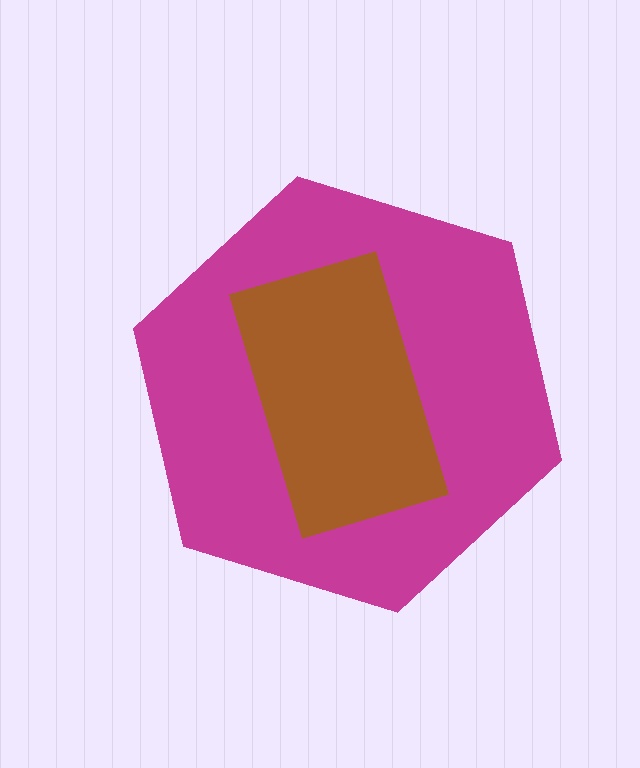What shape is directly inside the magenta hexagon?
The brown rectangle.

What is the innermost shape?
The brown rectangle.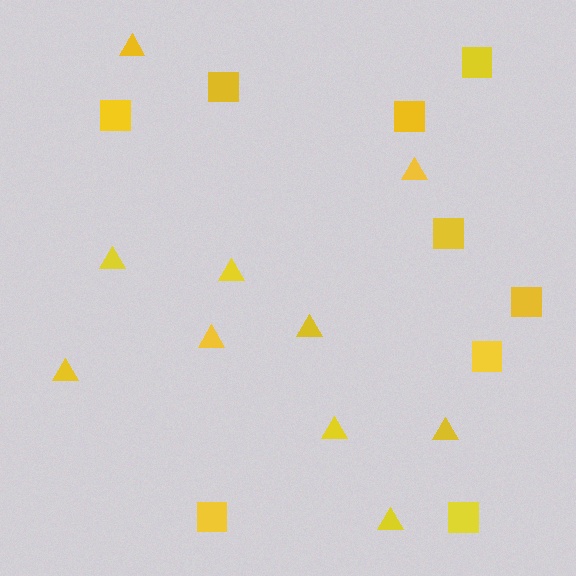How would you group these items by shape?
There are 2 groups: one group of triangles (10) and one group of squares (9).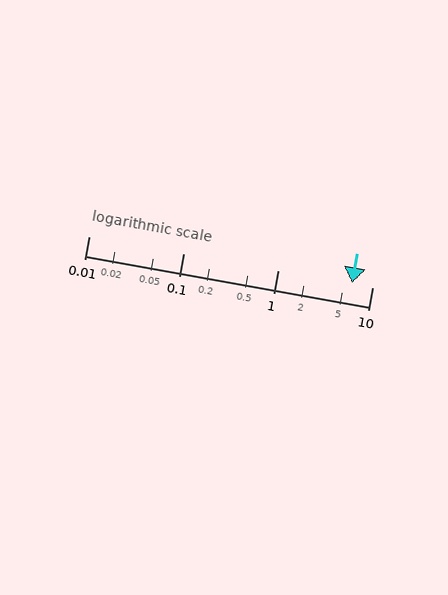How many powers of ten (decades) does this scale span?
The scale spans 3 decades, from 0.01 to 10.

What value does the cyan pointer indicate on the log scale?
The pointer indicates approximately 6.1.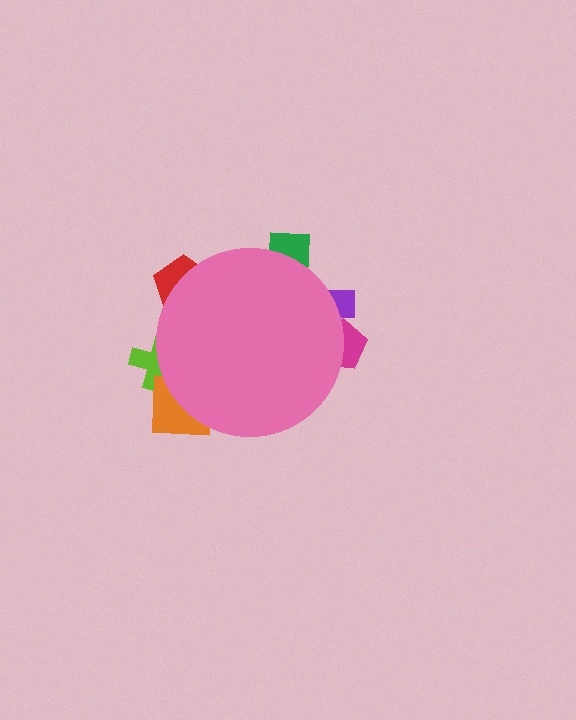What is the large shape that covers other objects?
A pink circle.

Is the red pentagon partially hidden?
Yes, the red pentagon is partially hidden behind the pink circle.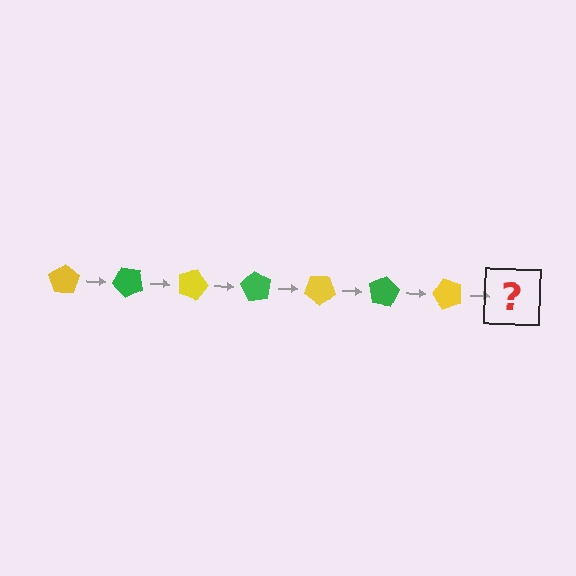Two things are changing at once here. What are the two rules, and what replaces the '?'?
The two rules are that it rotates 45 degrees each step and the color cycles through yellow and green. The '?' should be a green pentagon, rotated 315 degrees from the start.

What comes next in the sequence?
The next element should be a green pentagon, rotated 315 degrees from the start.